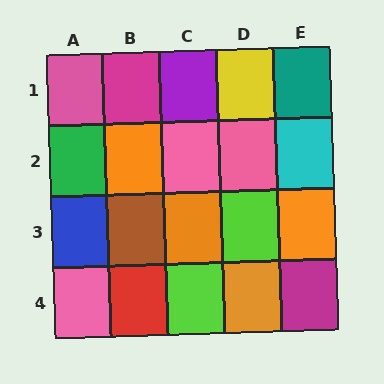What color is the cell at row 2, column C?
Pink.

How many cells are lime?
2 cells are lime.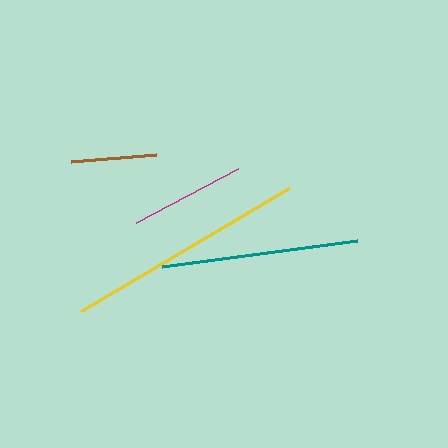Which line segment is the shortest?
The brown line is the shortest at approximately 85 pixels.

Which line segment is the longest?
The yellow line is the longest at approximately 241 pixels.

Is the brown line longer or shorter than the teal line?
The teal line is longer than the brown line.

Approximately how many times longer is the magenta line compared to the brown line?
The magenta line is approximately 1.4 times the length of the brown line.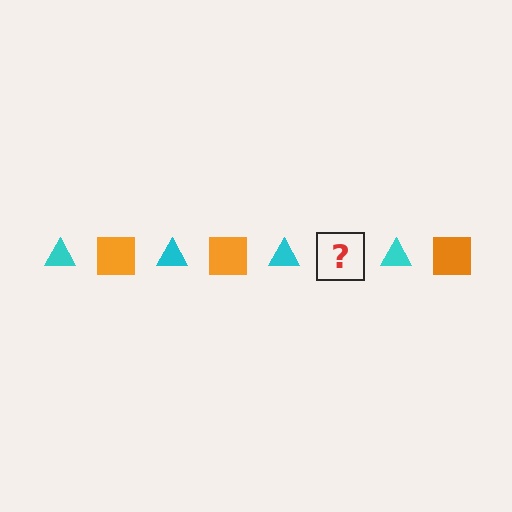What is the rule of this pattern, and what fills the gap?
The rule is that the pattern alternates between cyan triangle and orange square. The gap should be filled with an orange square.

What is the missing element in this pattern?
The missing element is an orange square.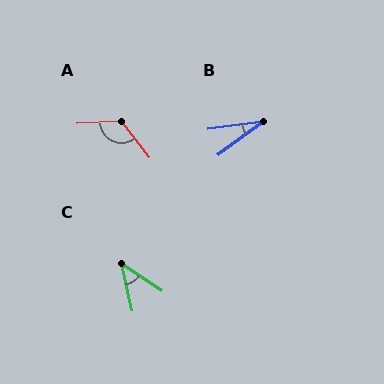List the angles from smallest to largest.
B (29°), C (44°), A (125°).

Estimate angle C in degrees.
Approximately 44 degrees.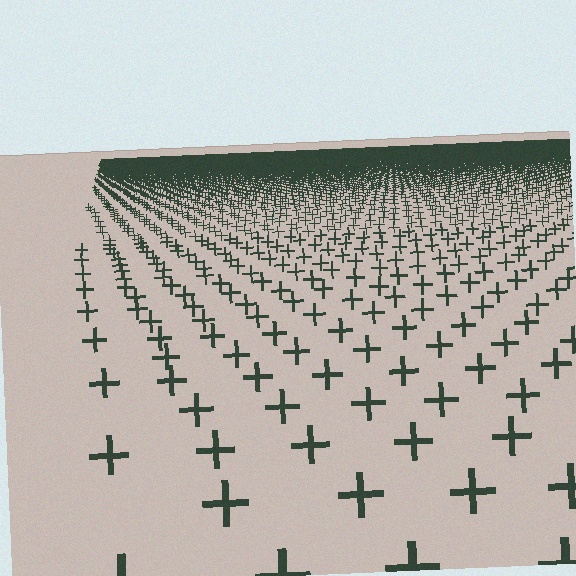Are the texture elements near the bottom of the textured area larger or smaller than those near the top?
Larger. Near the bottom, elements are closer to the viewer and appear at a bigger on-screen size.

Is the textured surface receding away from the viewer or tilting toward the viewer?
The surface is receding away from the viewer. Texture elements get smaller and denser toward the top.